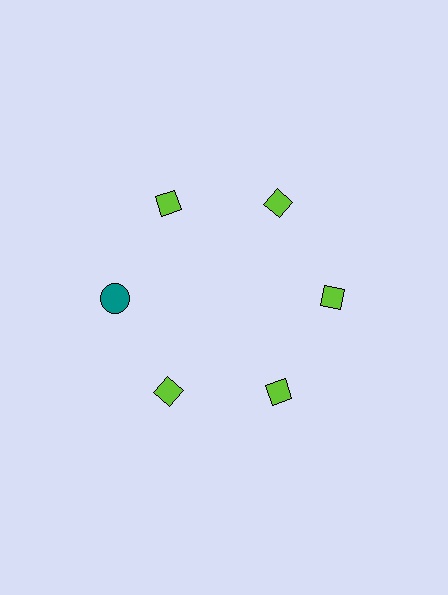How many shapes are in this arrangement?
There are 6 shapes arranged in a ring pattern.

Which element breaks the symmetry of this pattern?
The teal circle at roughly the 9 o'clock position breaks the symmetry. All other shapes are lime diamonds.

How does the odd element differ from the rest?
It differs in both color (teal instead of lime) and shape (circle instead of diamond).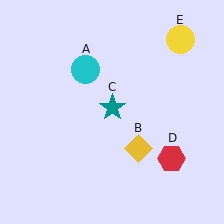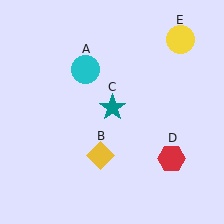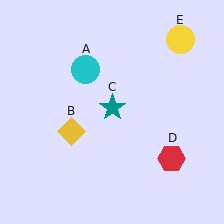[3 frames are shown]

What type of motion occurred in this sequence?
The yellow diamond (object B) rotated clockwise around the center of the scene.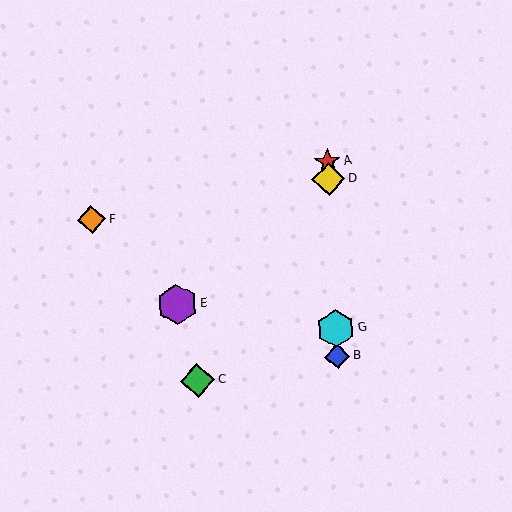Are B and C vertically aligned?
No, B is at x≈337 and C is at x≈198.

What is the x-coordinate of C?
Object C is at x≈198.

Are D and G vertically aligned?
Yes, both are at x≈328.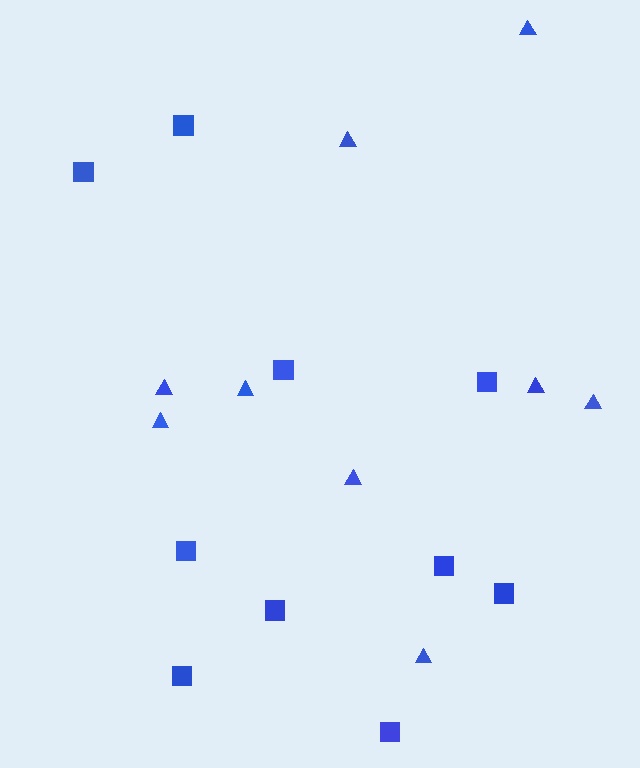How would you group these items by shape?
There are 2 groups: one group of triangles (9) and one group of squares (10).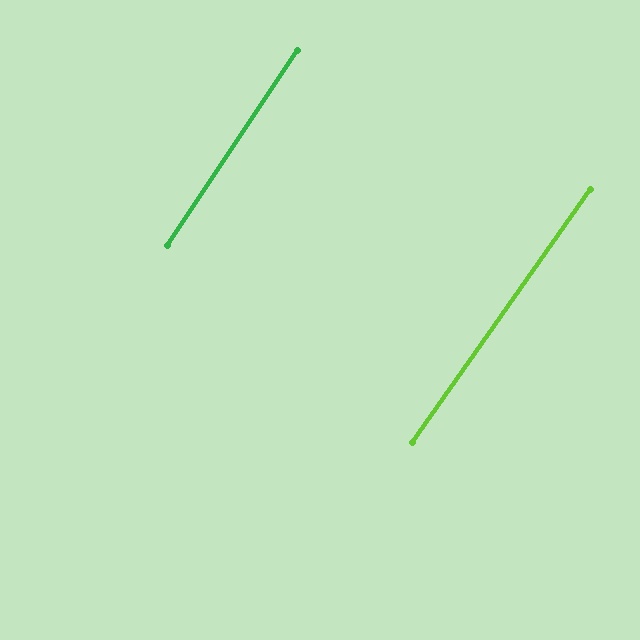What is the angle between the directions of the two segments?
Approximately 1 degree.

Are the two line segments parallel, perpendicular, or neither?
Parallel — their directions differ by only 1.2°.